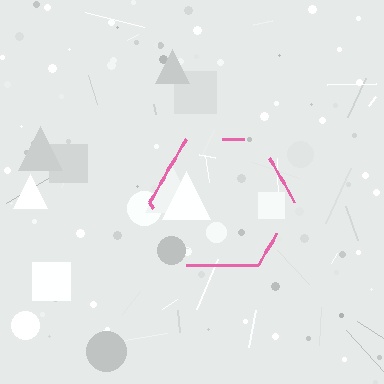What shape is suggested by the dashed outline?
The dashed outline suggests a hexagon.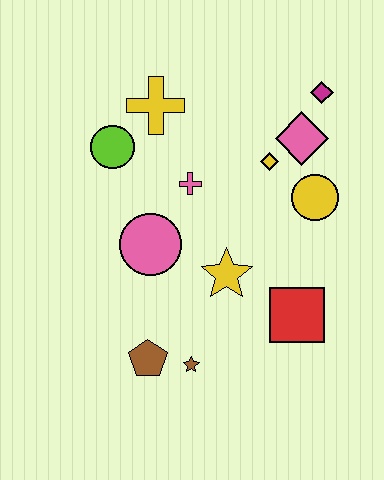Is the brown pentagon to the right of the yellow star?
No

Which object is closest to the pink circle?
The pink cross is closest to the pink circle.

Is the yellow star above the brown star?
Yes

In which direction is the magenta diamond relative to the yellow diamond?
The magenta diamond is above the yellow diamond.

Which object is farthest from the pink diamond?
The brown pentagon is farthest from the pink diamond.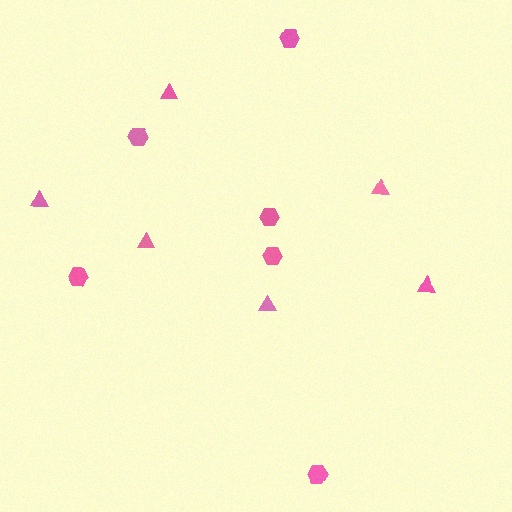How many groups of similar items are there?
There are 2 groups: one group of triangles (6) and one group of hexagons (6).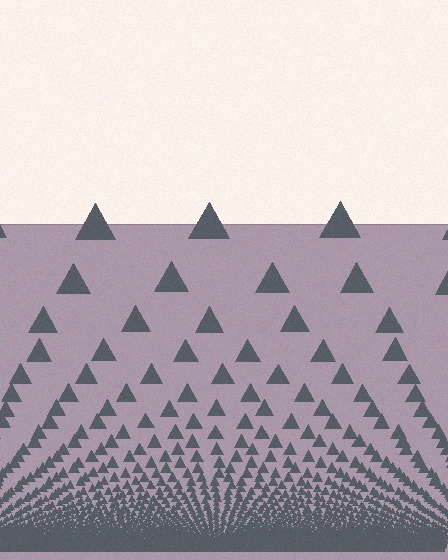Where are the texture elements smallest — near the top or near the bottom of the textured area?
Near the bottom.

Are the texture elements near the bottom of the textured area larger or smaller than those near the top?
Smaller. The gradient is inverted — elements near the bottom are smaller and denser.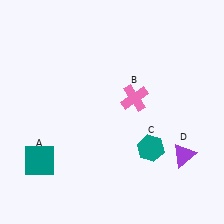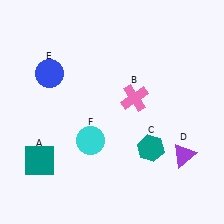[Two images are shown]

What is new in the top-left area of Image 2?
A blue circle (E) was added in the top-left area of Image 2.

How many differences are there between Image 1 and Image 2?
There are 2 differences between the two images.